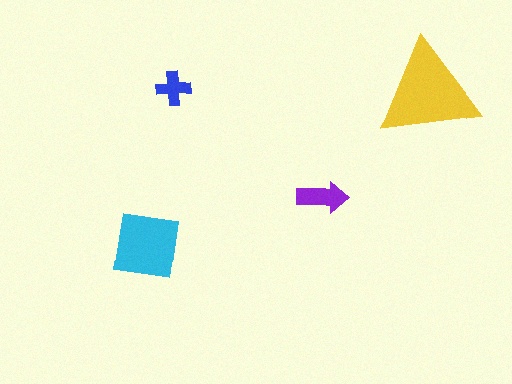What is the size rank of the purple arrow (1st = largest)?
3rd.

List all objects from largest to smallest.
The yellow triangle, the cyan square, the purple arrow, the blue cross.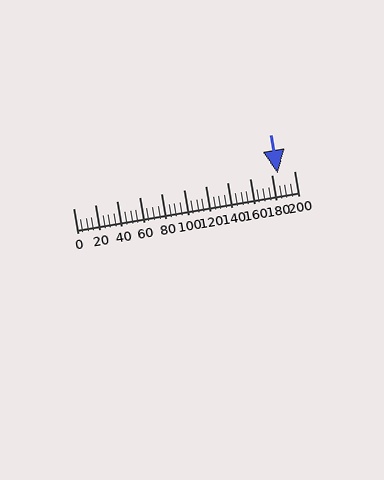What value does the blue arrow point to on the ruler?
The blue arrow points to approximately 185.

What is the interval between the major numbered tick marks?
The major tick marks are spaced 20 units apart.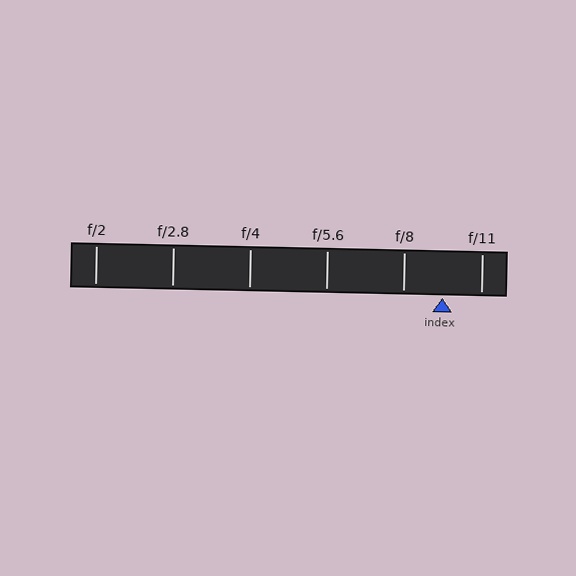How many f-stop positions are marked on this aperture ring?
There are 6 f-stop positions marked.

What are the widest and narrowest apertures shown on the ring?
The widest aperture shown is f/2 and the narrowest is f/11.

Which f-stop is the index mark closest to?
The index mark is closest to f/11.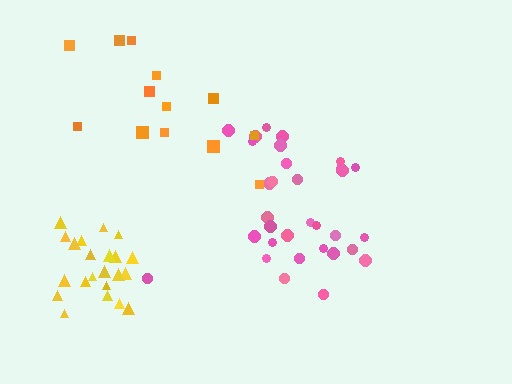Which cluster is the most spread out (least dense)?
Orange.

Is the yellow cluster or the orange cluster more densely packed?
Yellow.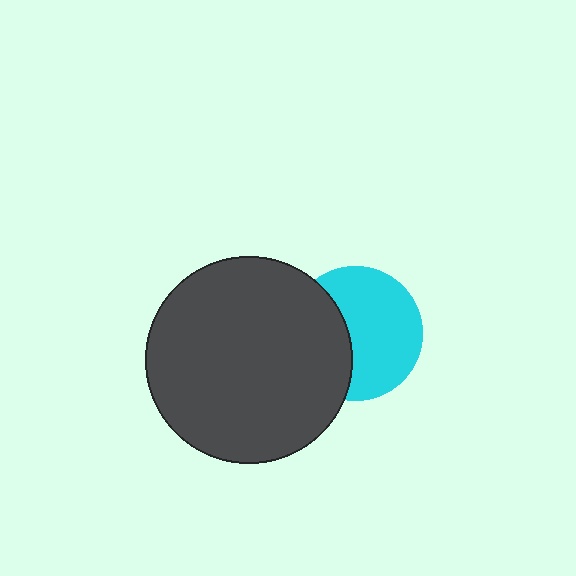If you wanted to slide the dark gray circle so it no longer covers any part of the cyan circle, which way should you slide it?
Slide it left — that is the most direct way to separate the two shapes.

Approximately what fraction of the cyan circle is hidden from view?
Roughly 38% of the cyan circle is hidden behind the dark gray circle.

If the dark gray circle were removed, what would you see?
You would see the complete cyan circle.